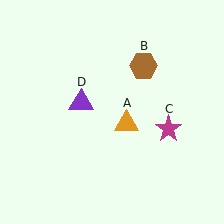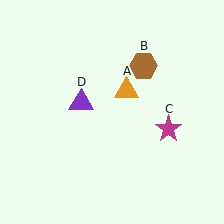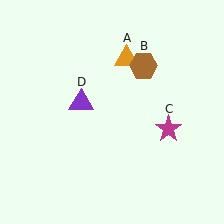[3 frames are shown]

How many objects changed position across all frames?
1 object changed position: orange triangle (object A).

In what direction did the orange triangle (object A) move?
The orange triangle (object A) moved up.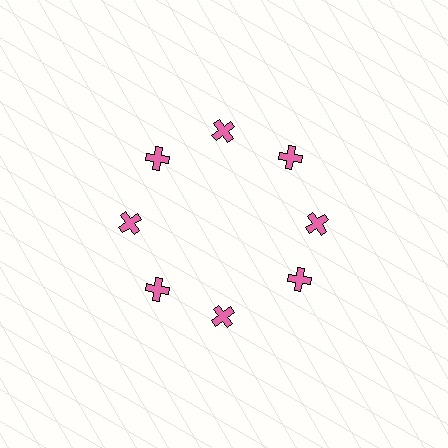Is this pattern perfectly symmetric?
No. The 8 pink crosses are arranged in a ring, but one element near the 4 o'clock position is rotated out of alignment along the ring, breaking the 8-fold rotational symmetry.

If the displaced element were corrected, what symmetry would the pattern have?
It would have 8-fold rotational symmetry — the pattern would map onto itself every 45 degrees.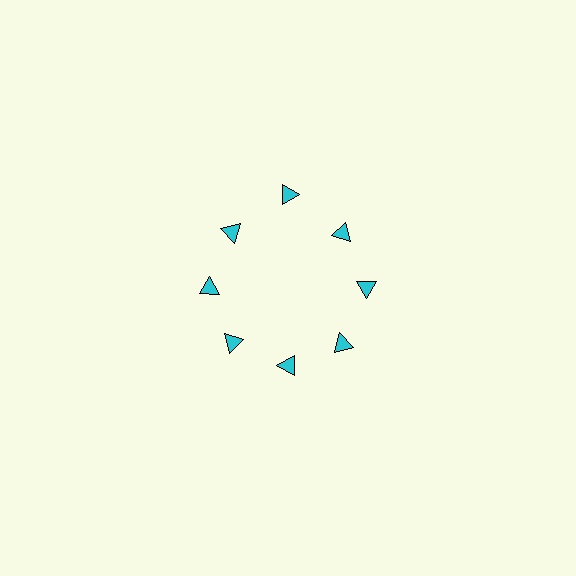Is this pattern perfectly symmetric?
No. The 8 cyan triangles are arranged in a ring, but one element near the 12 o'clock position is pushed outward from the center, breaking the 8-fold rotational symmetry.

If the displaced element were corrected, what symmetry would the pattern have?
It would have 8-fold rotational symmetry — the pattern would map onto itself every 45 degrees.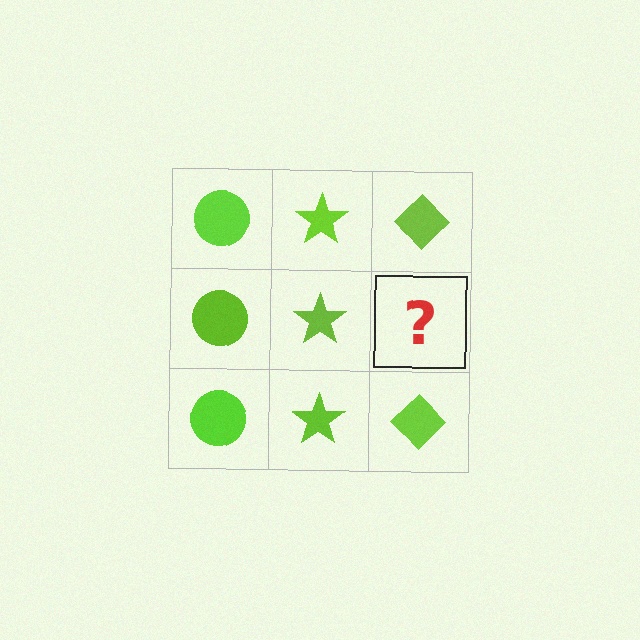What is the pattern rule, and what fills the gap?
The rule is that each column has a consistent shape. The gap should be filled with a lime diamond.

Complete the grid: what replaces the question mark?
The question mark should be replaced with a lime diamond.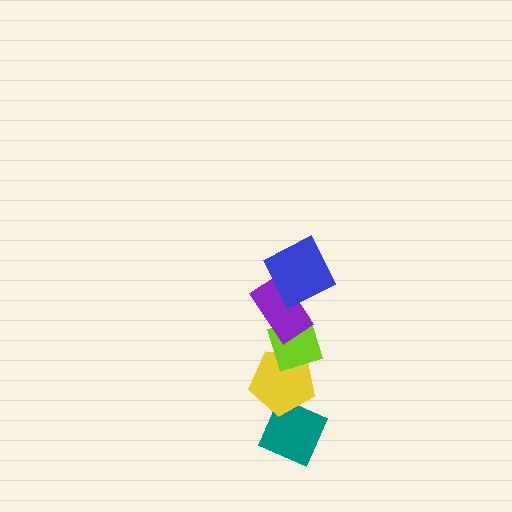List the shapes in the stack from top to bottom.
From top to bottom: the blue square, the purple rectangle, the lime diamond, the yellow pentagon, the teal diamond.